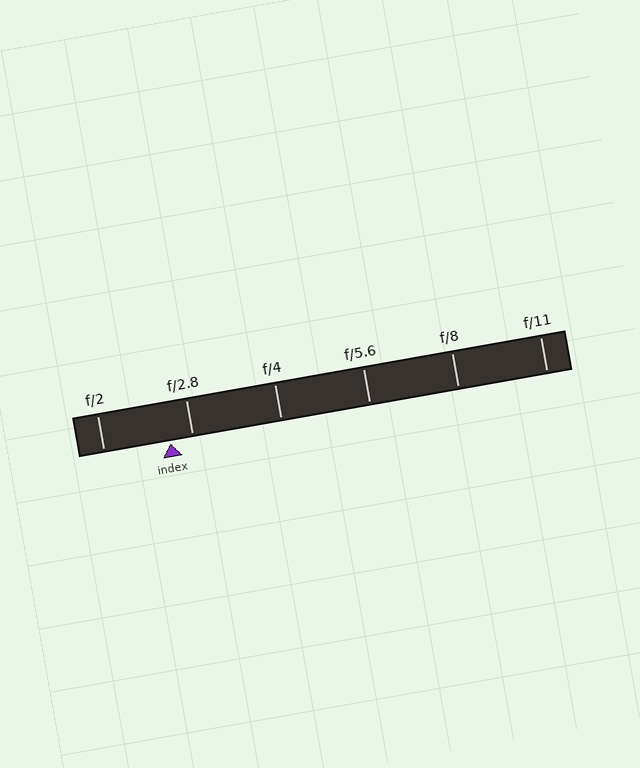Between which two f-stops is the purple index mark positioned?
The index mark is between f/2 and f/2.8.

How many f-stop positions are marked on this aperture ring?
There are 6 f-stop positions marked.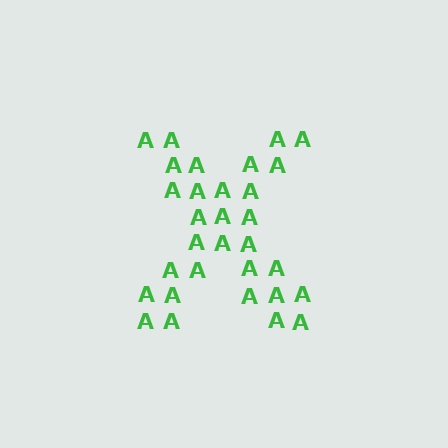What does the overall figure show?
The overall figure shows the letter X.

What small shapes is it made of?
It is made of small letter A's.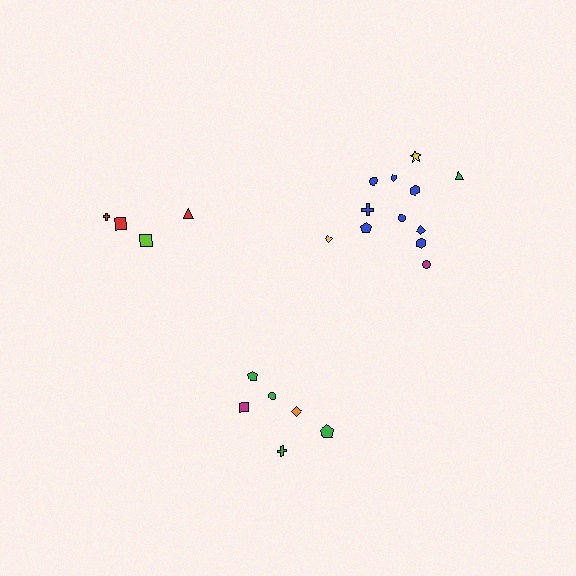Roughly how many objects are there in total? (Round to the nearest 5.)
Roughly 20 objects in total.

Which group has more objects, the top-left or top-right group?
The top-right group.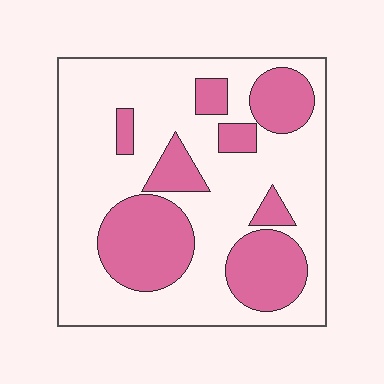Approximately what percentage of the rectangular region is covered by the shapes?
Approximately 30%.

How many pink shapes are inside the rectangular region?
8.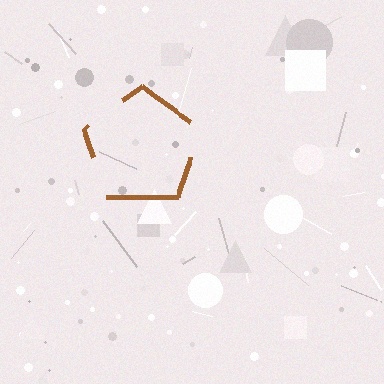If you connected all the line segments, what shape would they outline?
They would outline a pentagon.